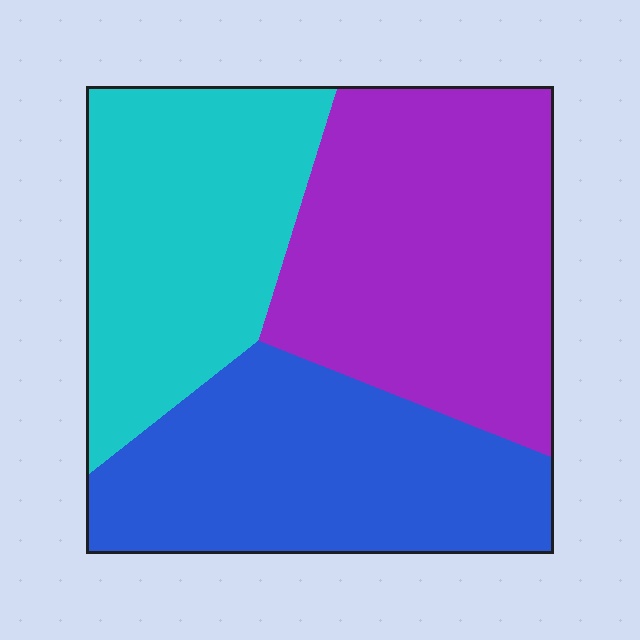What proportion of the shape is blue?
Blue takes up about one third (1/3) of the shape.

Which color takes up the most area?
Purple, at roughly 40%.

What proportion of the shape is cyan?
Cyan covers roughly 30% of the shape.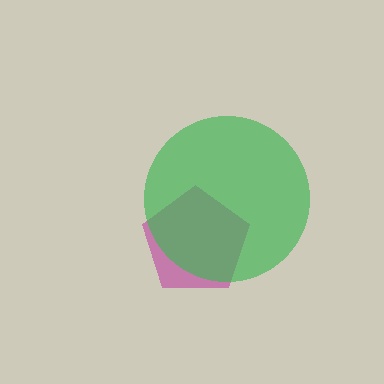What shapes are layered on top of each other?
The layered shapes are: a magenta pentagon, a green circle.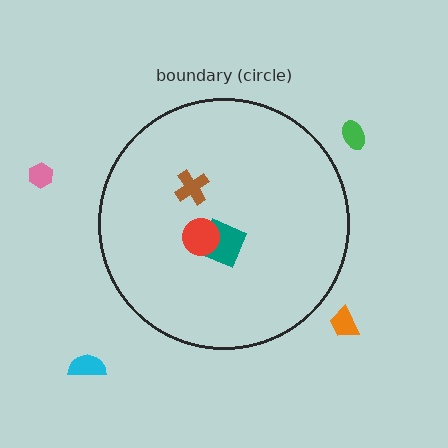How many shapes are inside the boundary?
3 inside, 4 outside.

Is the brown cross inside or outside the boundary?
Inside.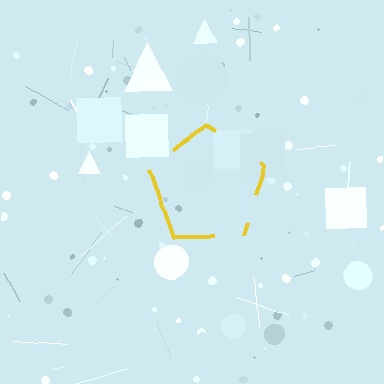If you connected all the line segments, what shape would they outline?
They would outline a pentagon.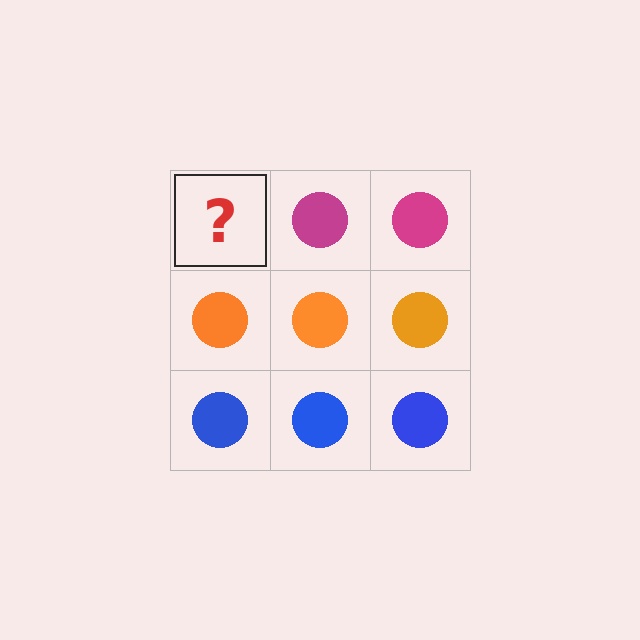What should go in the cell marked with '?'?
The missing cell should contain a magenta circle.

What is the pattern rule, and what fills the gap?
The rule is that each row has a consistent color. The gap should be filled with a magenta circle.